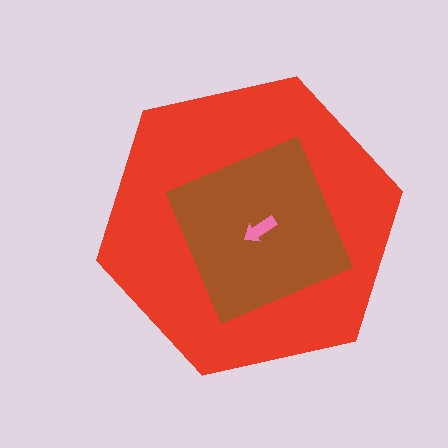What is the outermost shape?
The red hexagon.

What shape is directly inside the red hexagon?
The brown square.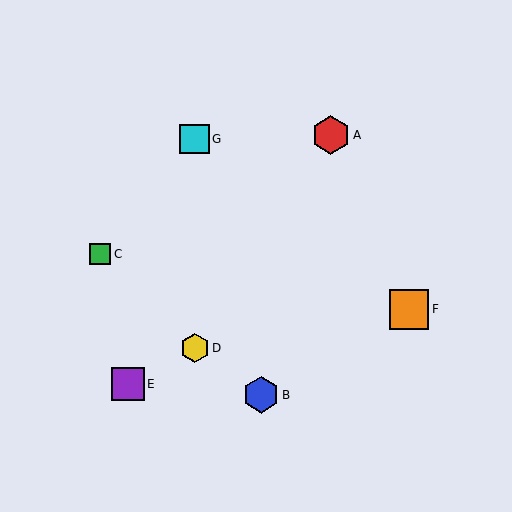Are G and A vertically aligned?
No, G is at x≈195 and A is at x≈331.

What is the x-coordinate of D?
Object D is at x≈195.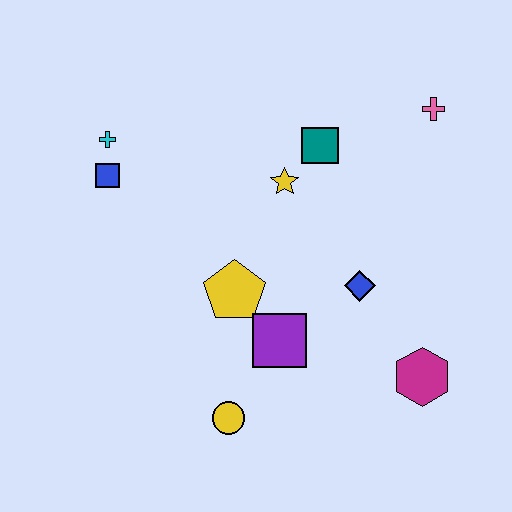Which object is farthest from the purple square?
The pink cross is farthest from the purple square.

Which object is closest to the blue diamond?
The purple square is closest to the blue diamond.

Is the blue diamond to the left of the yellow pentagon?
No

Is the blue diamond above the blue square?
No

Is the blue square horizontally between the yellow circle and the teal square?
No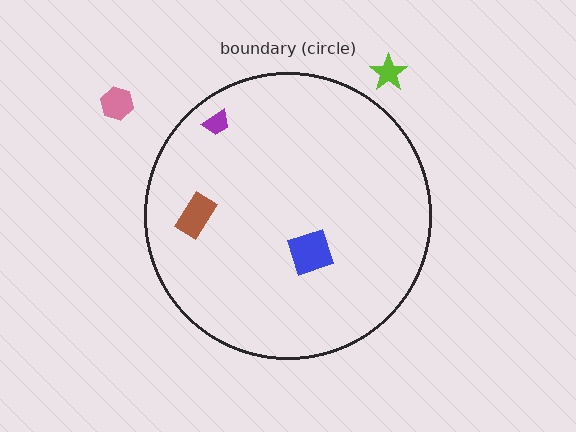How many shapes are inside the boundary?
3 inside, 2 outside.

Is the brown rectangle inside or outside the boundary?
Inside.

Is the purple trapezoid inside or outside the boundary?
Inside.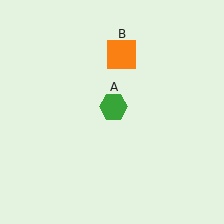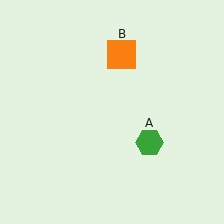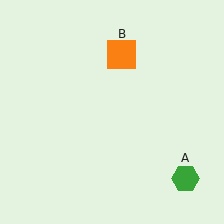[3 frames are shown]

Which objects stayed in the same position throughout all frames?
Orange square (object B) remained stationary.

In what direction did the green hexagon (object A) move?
The green hexagon (object A) moved down and to the right.